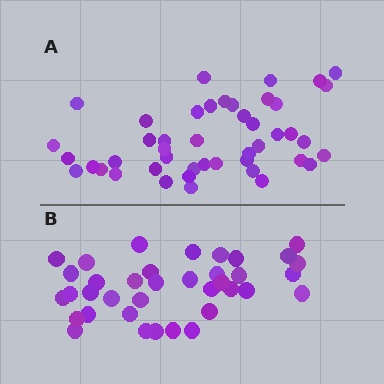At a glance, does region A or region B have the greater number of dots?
Region A (the top region) has more dots.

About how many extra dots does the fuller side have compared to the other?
Region A has roughly 8 or so more dots than region B.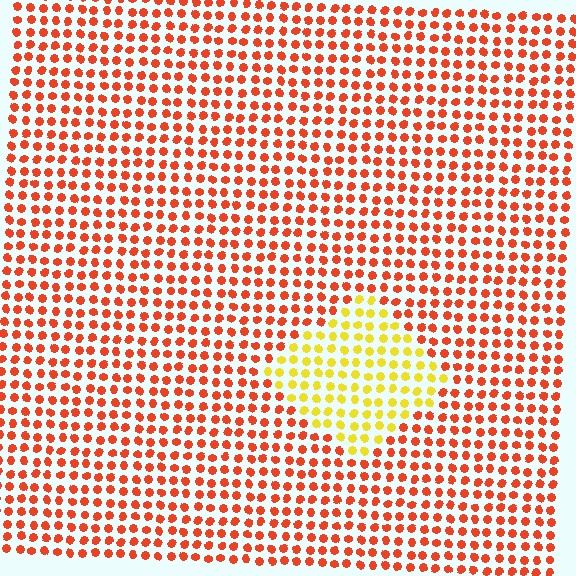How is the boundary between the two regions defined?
The boundary is defined purely by a slight shift in hue (about 48 degrees). Spacing, size, and orientation are identical on both sides.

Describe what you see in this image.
The image is filled with small red elements in a uniform arrangement. A diamond-shaped region is visible where the elements are tinted to a slightly different hue, forming a subtle color boundary.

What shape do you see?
I see a diamond.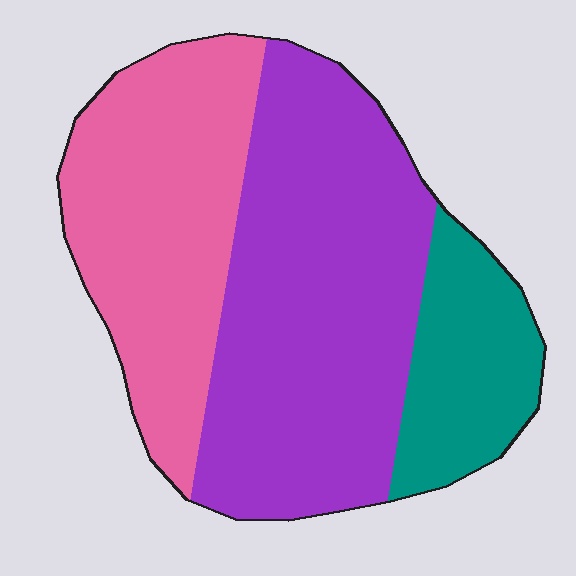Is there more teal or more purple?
Purple.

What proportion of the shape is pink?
Pink covers roughly 35% of the shape.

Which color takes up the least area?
Teal, at roughly 15%.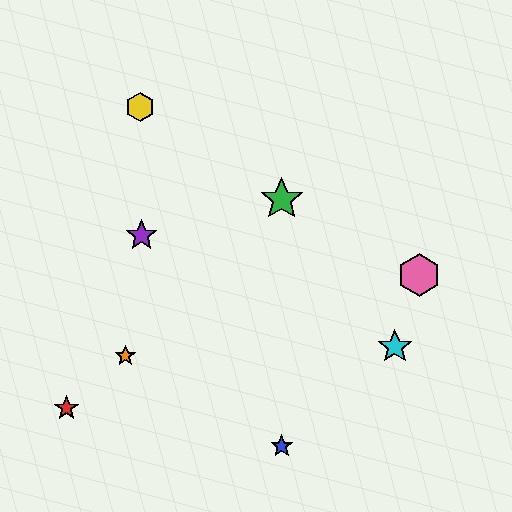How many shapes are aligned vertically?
2 shapes (the blue star, the green star) are aligned vertically.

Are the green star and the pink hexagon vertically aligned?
No, the green star is at x≈282 and the pink hexagon is at x≈419.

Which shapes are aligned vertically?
The blue star, the green star are aligned vertically.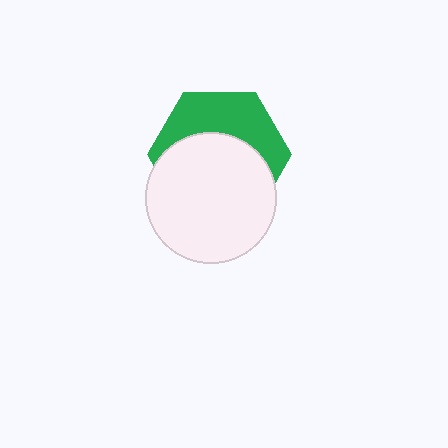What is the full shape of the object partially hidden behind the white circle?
The partially hidden object is a green hexagon.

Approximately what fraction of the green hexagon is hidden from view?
Roughly 58% of the green hexagon is hidden behind the white circle.